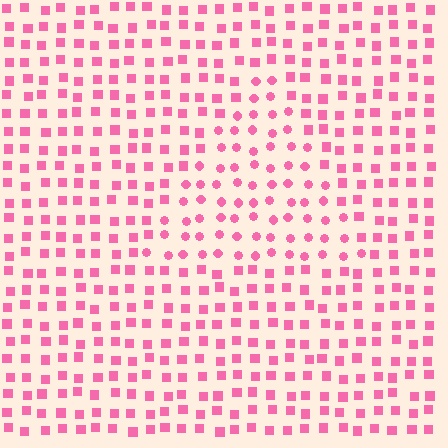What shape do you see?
I see a triangle.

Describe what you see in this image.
The image is filled with small pink elements arranged in a uniform grid. A triangle-shaped region contains circles, while the surrounding area contains squares. The boundary is defined purely by the change in element shape.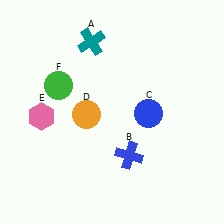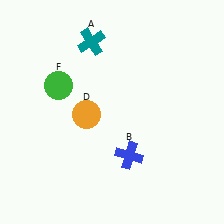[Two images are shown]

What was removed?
The pink hexagon (E), the blue circle (C) were removed in Image 2.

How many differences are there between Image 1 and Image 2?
There are 2 differences between the two images.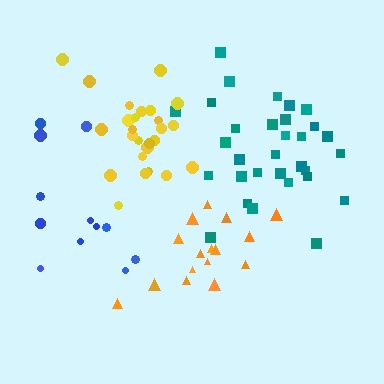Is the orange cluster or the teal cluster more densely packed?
Teal.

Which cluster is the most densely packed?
Yellow.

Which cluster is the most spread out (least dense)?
Blue.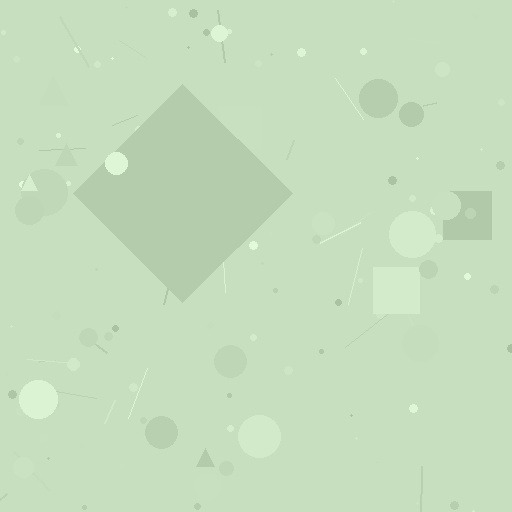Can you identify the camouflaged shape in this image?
The camouflaged shape is a diamond.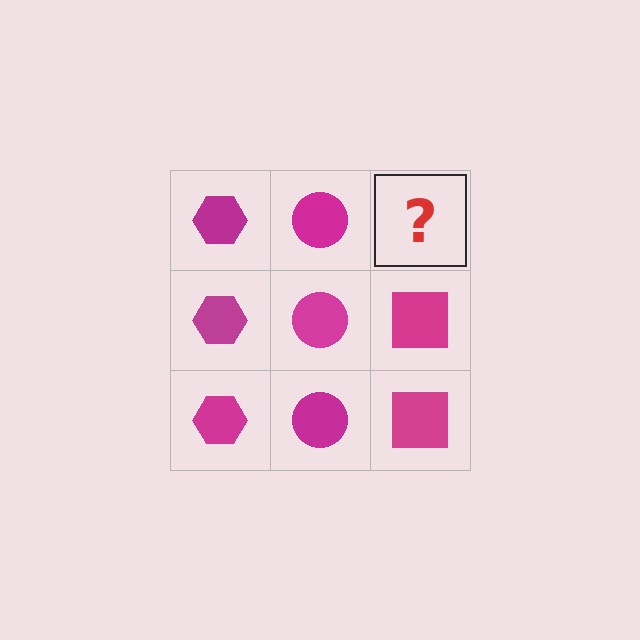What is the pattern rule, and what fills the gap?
The rule is that each column has a consistent shape. The gap should be filled with a magenta square.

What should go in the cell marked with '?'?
The missing cell should contain a magenta square.